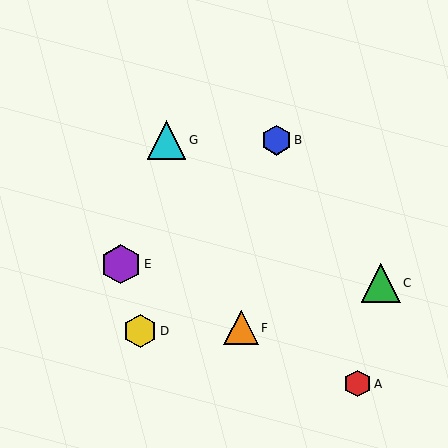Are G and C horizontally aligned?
No, G is at y≈140 and C is at y≈283.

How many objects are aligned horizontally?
2 objects (B, G) are aligned horizontally.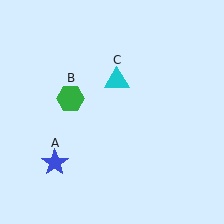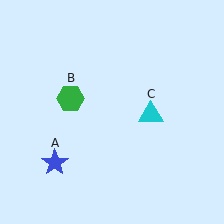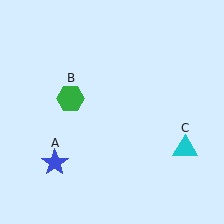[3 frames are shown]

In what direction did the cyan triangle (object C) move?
The cyan triangle (object C) moved down and to the right.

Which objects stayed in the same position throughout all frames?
Blue star (object A) and green hexagon (object B) remained stationary.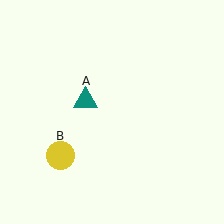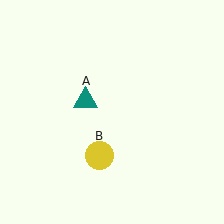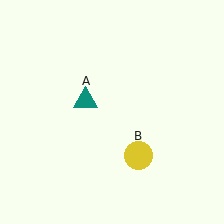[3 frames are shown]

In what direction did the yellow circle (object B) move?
The yellow circle (object B) moved right.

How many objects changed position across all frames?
1 object changed position: yellow circle (object B).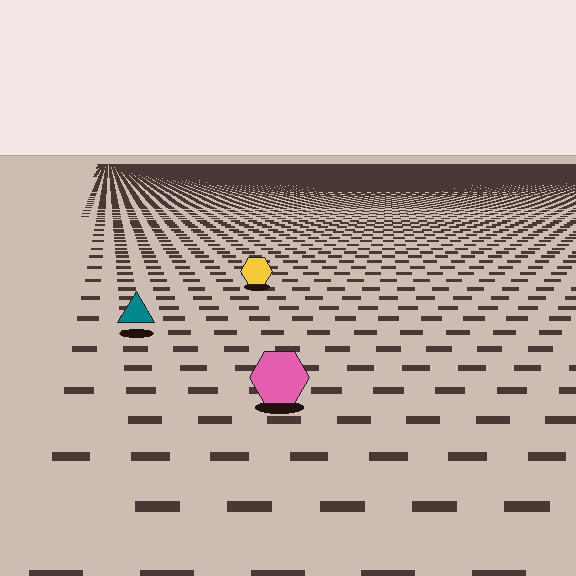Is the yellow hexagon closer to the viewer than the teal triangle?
No. The teal triangle is closer — you can tell from the texture gradient: the ground texture is coarser near it.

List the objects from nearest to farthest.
From nearest to farthest: the pink hexagon, the teal triangle, the yellow hexagon.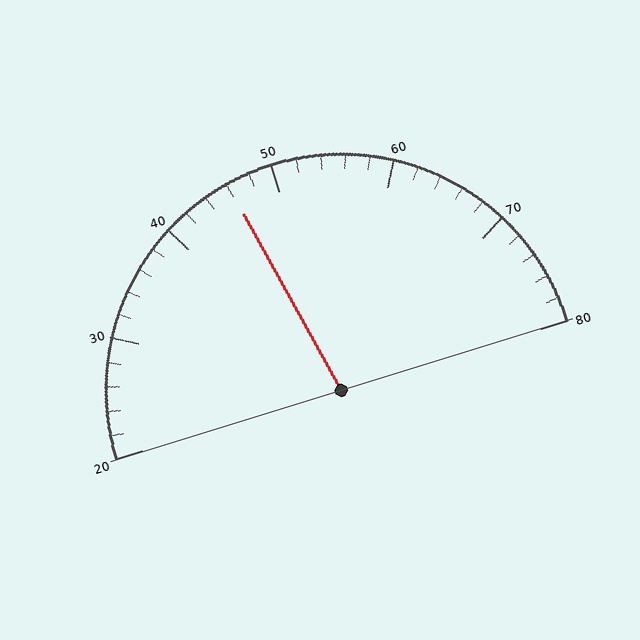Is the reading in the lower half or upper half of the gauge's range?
The reading is in the lower half of the range (20 to 80).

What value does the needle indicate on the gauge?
The needle indicates approximately 46.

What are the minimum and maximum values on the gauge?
The gauge ranges from 20 to 80.